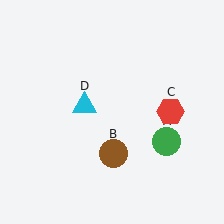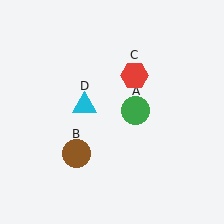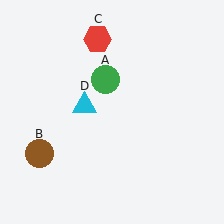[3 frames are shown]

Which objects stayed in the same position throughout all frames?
Cyan triangle (object D) remained stationary.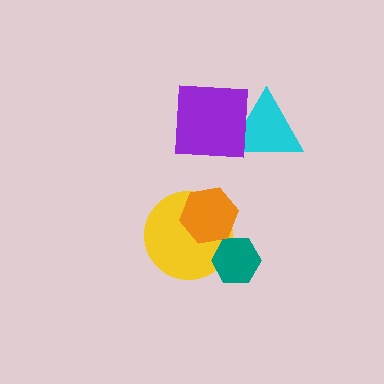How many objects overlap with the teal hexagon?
1 object overlaps with the teal hexagon.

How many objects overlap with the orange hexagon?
1 object overlaps with the orange hexagon.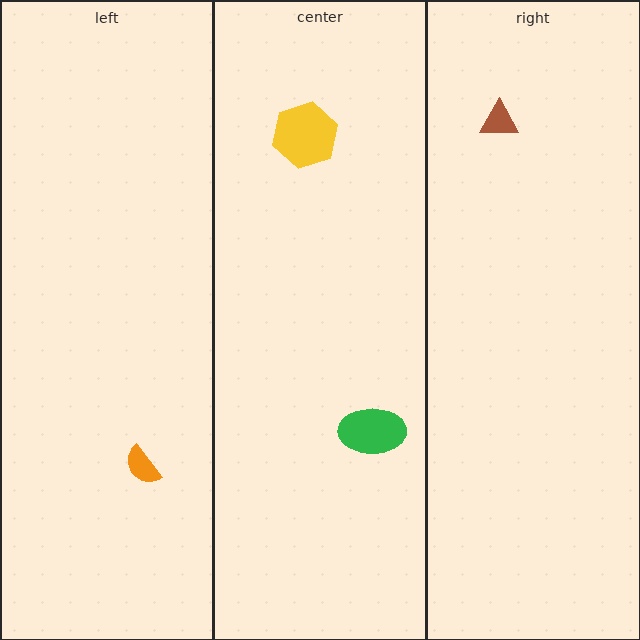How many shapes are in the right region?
1.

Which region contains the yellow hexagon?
The center region.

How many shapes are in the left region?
1.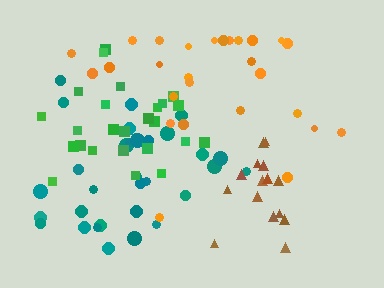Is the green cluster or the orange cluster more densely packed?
Green.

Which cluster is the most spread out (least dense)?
Orange.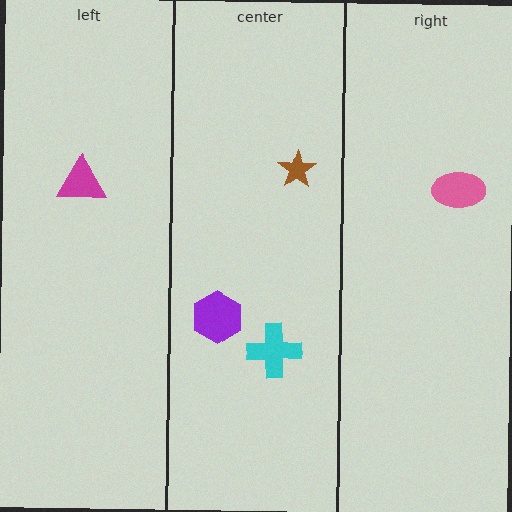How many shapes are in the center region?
3.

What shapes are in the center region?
The purple hexagon, the cyan cross, the brown star.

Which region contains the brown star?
The center region.